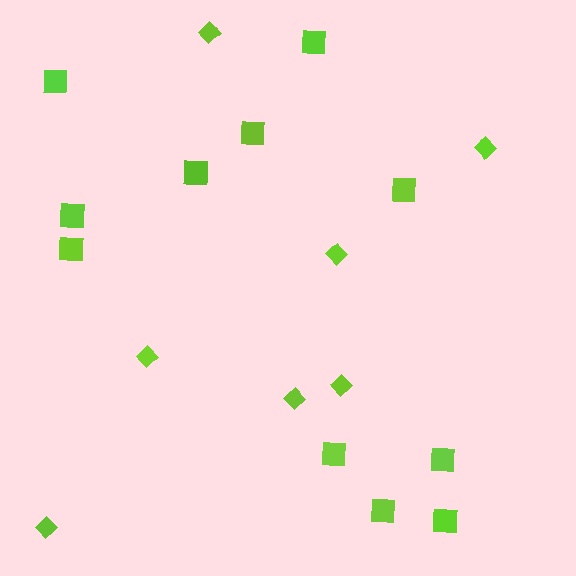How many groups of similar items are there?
There are 2 groups: one group of squares (11) and one group of diamonds (7).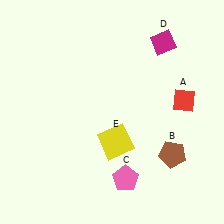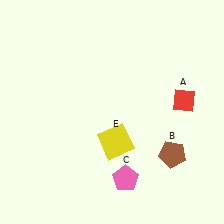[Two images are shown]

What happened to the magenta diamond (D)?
The magenta diamond (D) was removed in Image 2. It was in the top-right area of Image 1.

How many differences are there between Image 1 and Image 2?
There is 1 difference between the two images.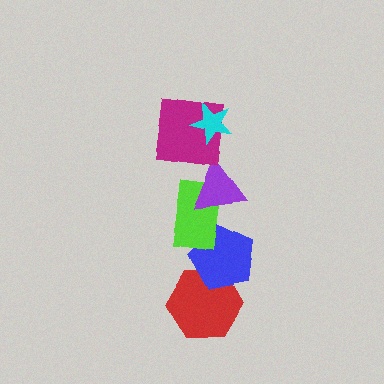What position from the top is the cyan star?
The cyan star is 1st from the top.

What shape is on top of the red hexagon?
The blue pentagon is on top of the red hexagon.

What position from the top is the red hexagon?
The red hexagon is 6th from the top.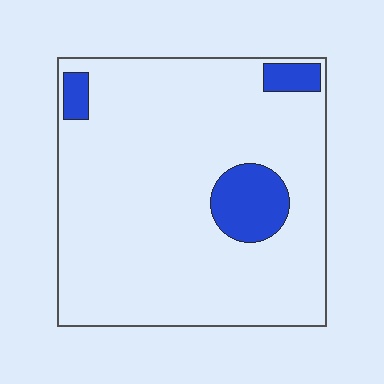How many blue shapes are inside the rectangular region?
3.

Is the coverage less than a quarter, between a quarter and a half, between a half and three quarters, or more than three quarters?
Less than a quarter.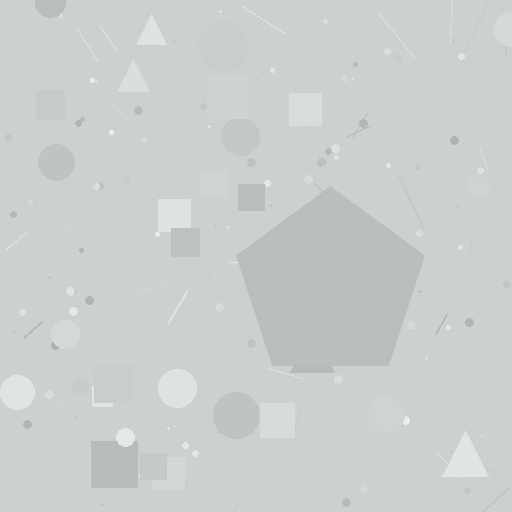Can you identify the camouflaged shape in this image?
The camouflaged shape is a pentagon.